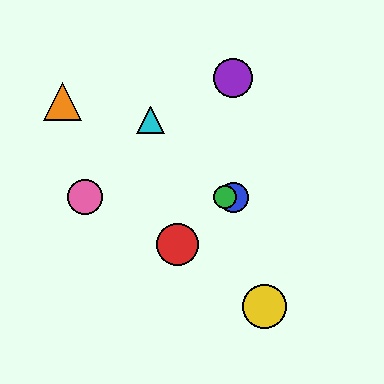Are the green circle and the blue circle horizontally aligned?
Yes, both are at y≈197.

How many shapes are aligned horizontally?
3 shapes (the blue circle, the green circle, the pink circle) are aligned horizontally.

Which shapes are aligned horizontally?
The blue circle, the green circle, the pink circle are aligned horizontally.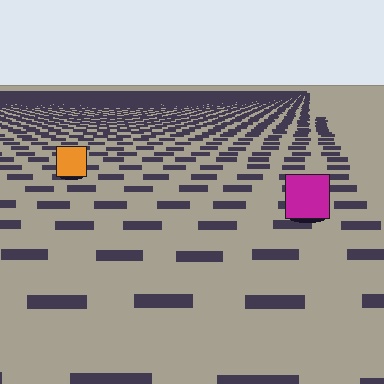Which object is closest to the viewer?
The magenta square is closest. The texture marks near it are larger and more spread out.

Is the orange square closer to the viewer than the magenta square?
No. The magenta square is closer — you can tell from the texture gradient: the ground texture is coarser near it.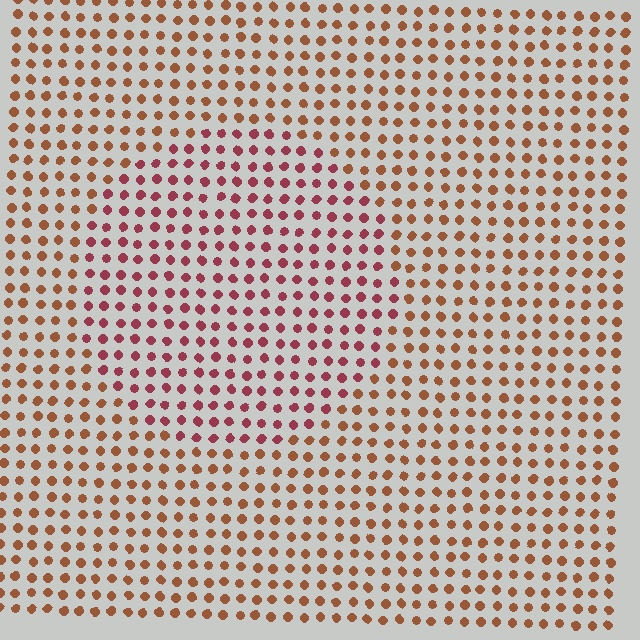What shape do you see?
I see a circle.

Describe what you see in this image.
The image is filled with small brown elements in a uniform arrangement. A circle-shaped region is visible where the elements are tinted to a slightly different hue, forming a subtle color boundary.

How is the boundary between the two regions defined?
The boundary is defined purely by a slight shift in hue (about 35 degrees). Spacing, size, and orientation are identical on both sides.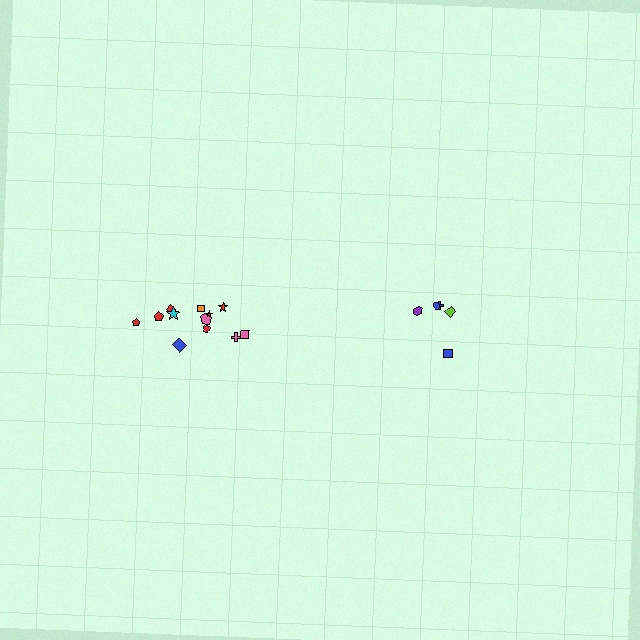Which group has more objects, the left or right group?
The left group.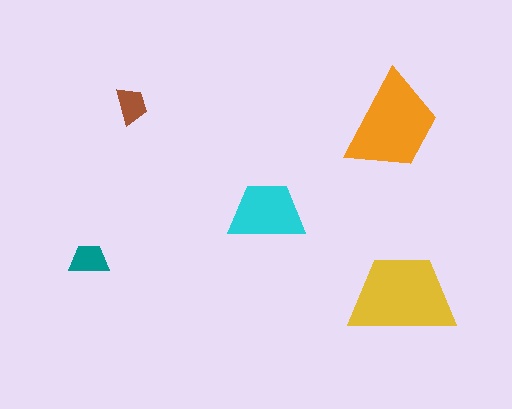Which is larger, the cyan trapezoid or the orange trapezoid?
The orange one.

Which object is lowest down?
The yellow trapezoid is bottommost.